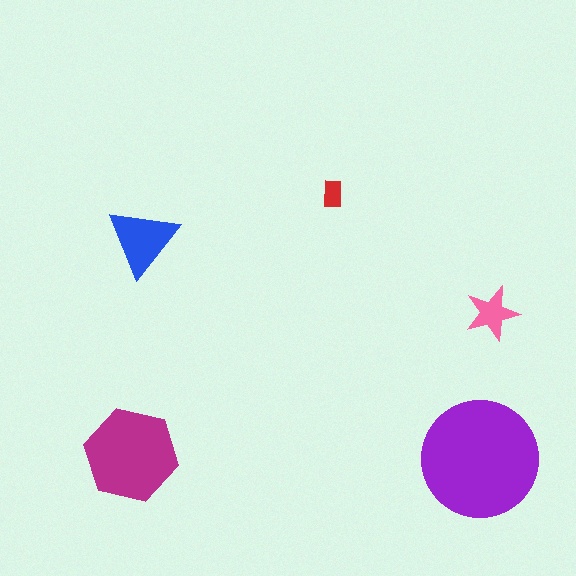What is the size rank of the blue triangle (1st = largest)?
3rd.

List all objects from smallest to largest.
The red rectangle, the pink star, the blue triangle, the magenta hexagon, the purple circle.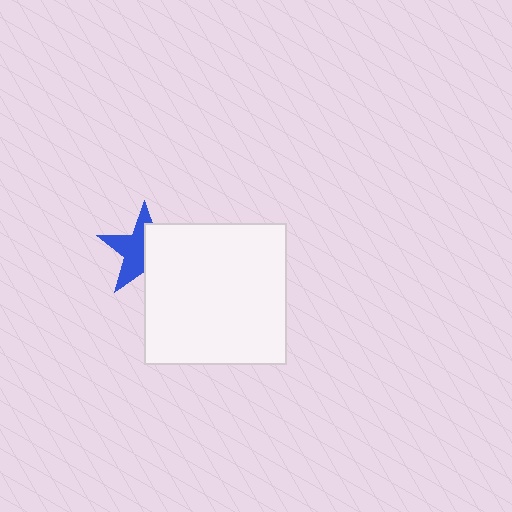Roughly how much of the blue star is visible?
About half of it is visible (roughly 52%).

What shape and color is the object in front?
The object in front is a white square.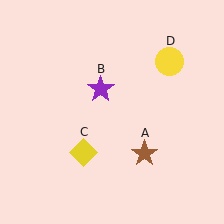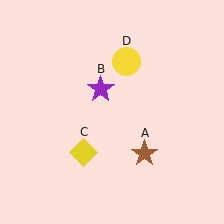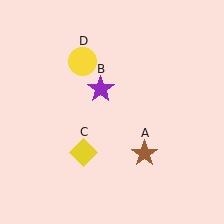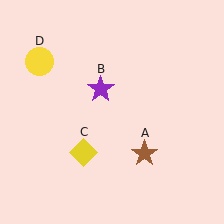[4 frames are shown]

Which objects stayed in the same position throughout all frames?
Brown star (object A) and purple star (object B) and yellow diamond (object C) remained stationary.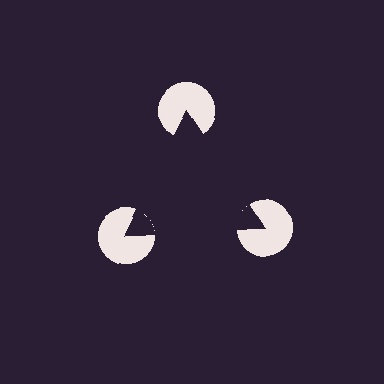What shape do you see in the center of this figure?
An illusory triangle — its edges are inferred from the aligned wedge cuts in the pac-man discs, not physically drawn.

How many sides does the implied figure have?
3 sides.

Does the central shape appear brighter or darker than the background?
It typically appears slightly darker than the background, even though no actual brightness change is drawn.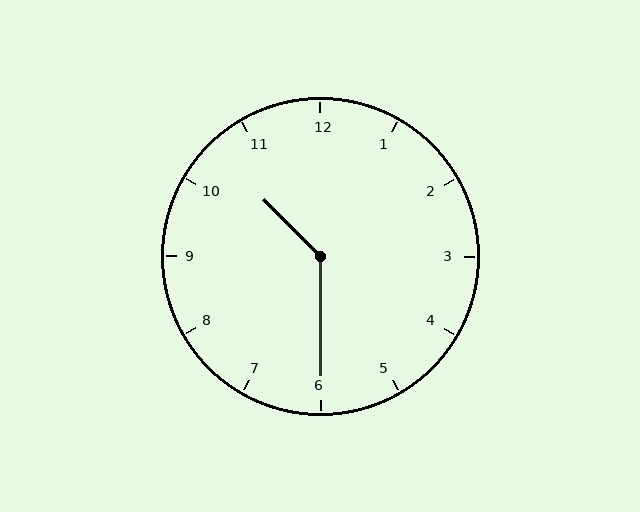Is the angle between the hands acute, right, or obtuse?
It is obtuse.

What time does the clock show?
10:30.